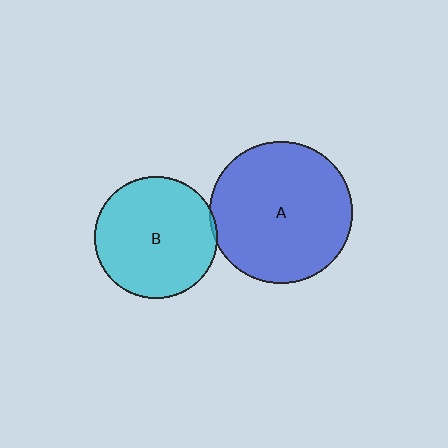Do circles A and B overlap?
Yes.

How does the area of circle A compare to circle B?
Approximately 1.4 times.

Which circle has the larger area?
Circle A (blue).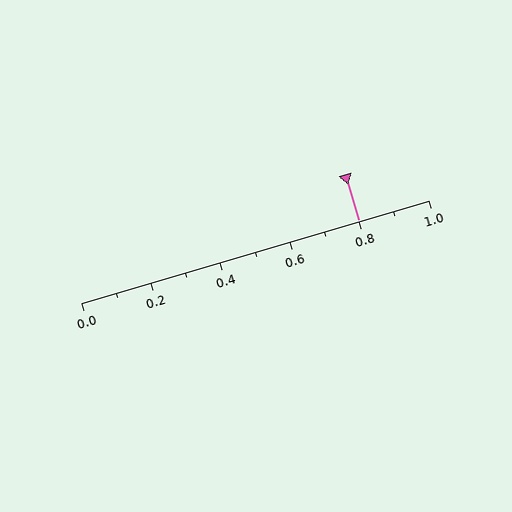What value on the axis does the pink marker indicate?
The marker indicates approximately 0.8.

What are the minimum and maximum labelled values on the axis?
The axis runs from 0.0 to 1.0.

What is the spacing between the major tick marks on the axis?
The major ticks are spaced 0.2 apart.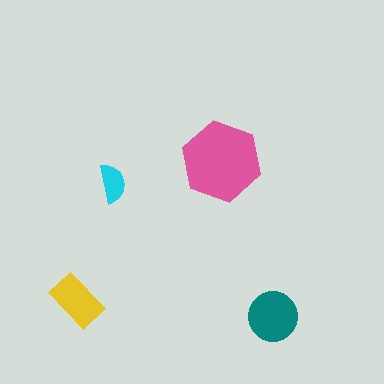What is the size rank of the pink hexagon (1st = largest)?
1st.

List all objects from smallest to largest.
The cyan semicircle, the yellow rectangle, the teal circle, the pink hexagon.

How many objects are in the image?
There are 4 objects in the image.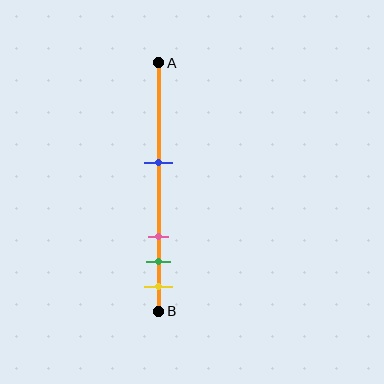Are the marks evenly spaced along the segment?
No, the marks are not evenly spaced.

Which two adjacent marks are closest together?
The green and yellow marks are the closest adjacent pair.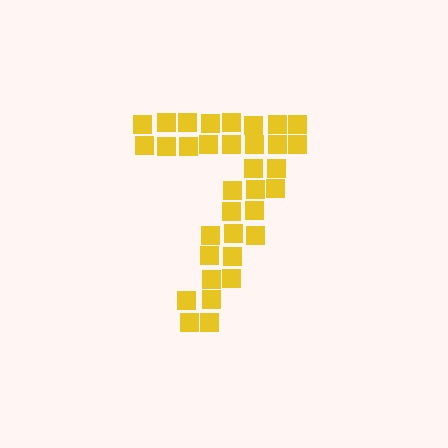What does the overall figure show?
The overall figure shows the digit 7.